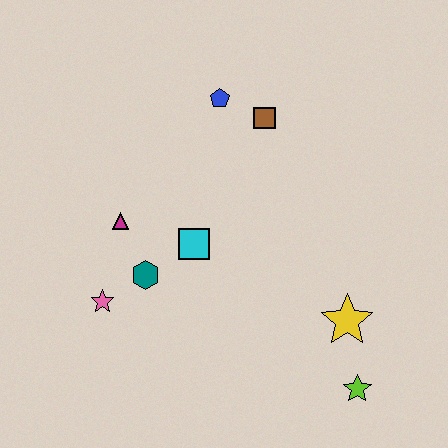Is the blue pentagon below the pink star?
No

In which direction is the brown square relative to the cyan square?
The brown square is above the cyan square.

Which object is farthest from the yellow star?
The blue pentagon is farthest from the yellow star.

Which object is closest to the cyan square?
The teal hexagon is closest to the cyan square.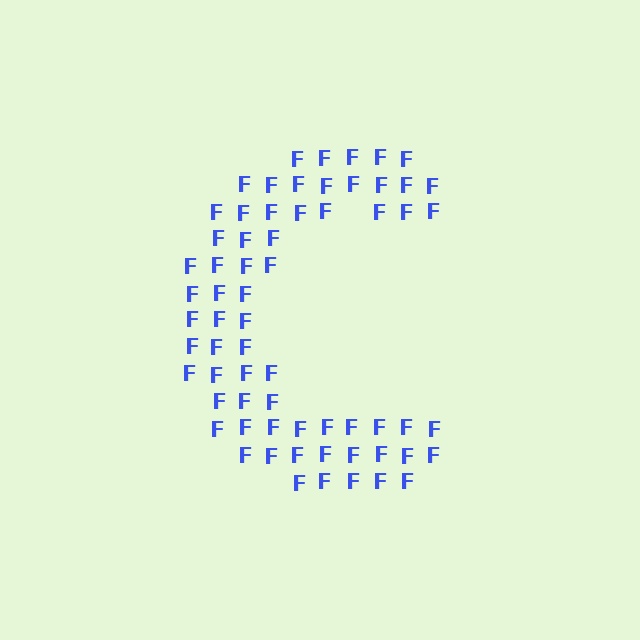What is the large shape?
The large shape is the letter C.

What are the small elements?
The small elements are letter F's.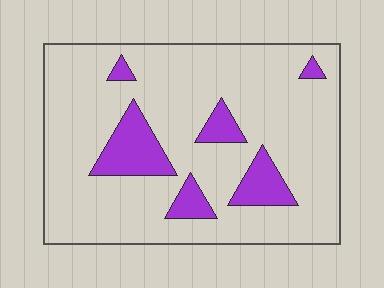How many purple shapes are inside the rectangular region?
6.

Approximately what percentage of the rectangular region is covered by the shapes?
Approximately 15%.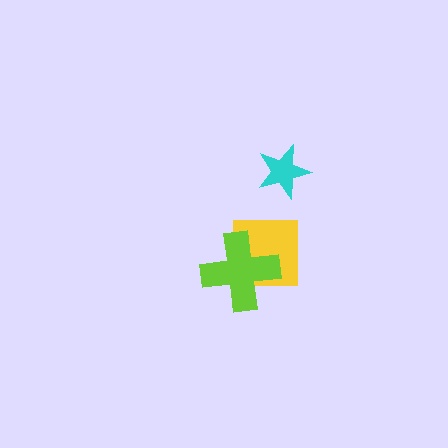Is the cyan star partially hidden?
No, no other shape covers it.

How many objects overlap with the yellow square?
1 object overlaps with the yellow square.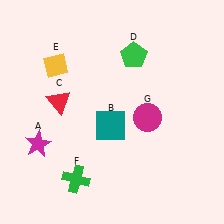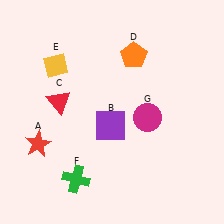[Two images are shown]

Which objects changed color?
A changed from magenta to red. B changed from teal to purple. D changed from green to orange.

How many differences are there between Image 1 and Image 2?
There are 3 differences between the two images.